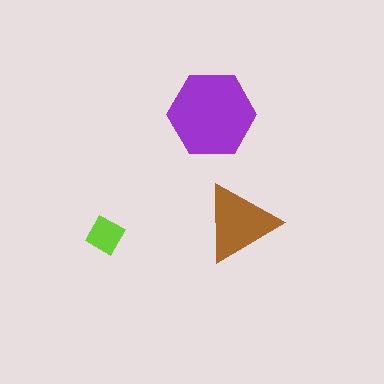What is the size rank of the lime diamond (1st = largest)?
3rd.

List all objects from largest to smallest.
The purple hexagon, the brown triangle, the lime diamond.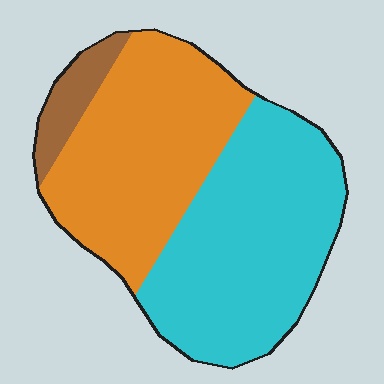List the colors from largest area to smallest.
From largest to smallest: cyan, orange, brown.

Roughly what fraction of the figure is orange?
Orange takes up between a quarter and a half of the figure.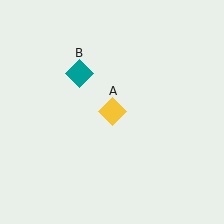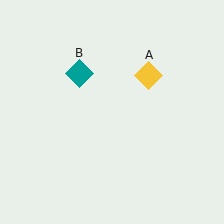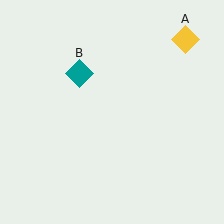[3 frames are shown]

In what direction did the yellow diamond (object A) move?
The yellow diamond (object A) moved up and to the right.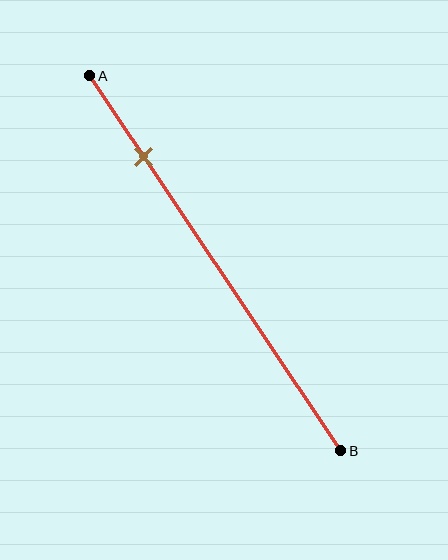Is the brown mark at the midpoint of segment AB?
No, the mark is at about 20% from A, not at the 50% midpoint.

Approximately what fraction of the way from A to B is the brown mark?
The brown mark is approximately 20% of the way from A to B.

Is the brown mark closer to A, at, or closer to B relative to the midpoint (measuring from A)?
The brown mark is closer to point A than the midpoint of segment AB.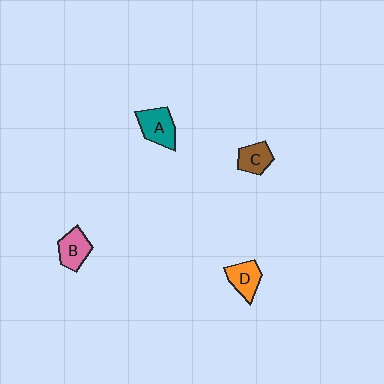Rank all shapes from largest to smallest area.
From largest to smallest: A (teal), D (orange), B (pink), C (brown).